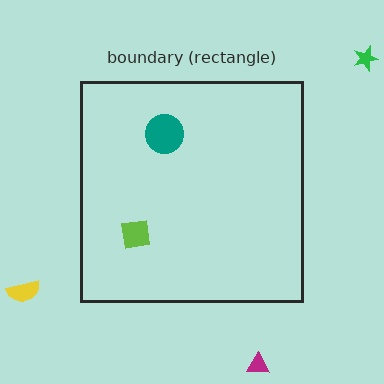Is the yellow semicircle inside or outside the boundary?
Outside.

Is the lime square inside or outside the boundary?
Inside.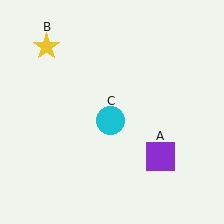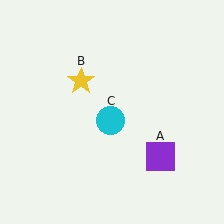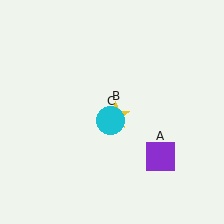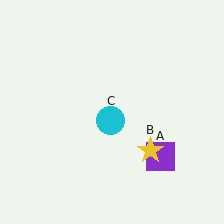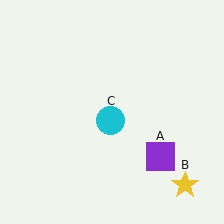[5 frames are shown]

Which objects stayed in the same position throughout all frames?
Purple square (object A) and cyan circle (object C) remained stationary.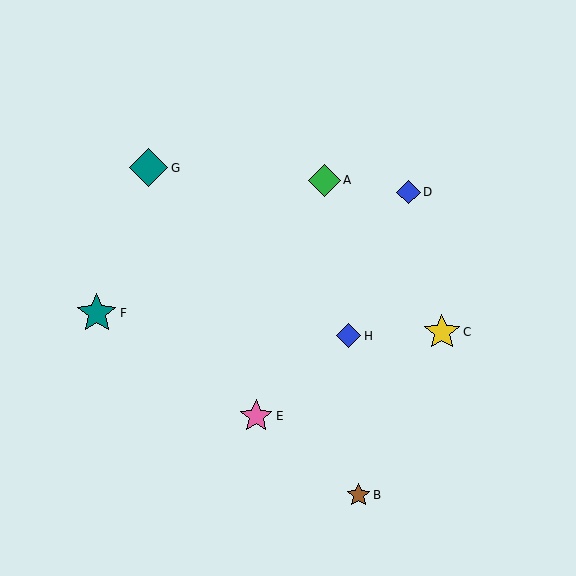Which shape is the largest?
The teal star (labeled F) is the largest.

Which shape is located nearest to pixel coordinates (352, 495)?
The brown star (labeled B) at (359, 495) is nearest to that location.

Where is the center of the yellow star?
The center of the yellow star is at (442, 332).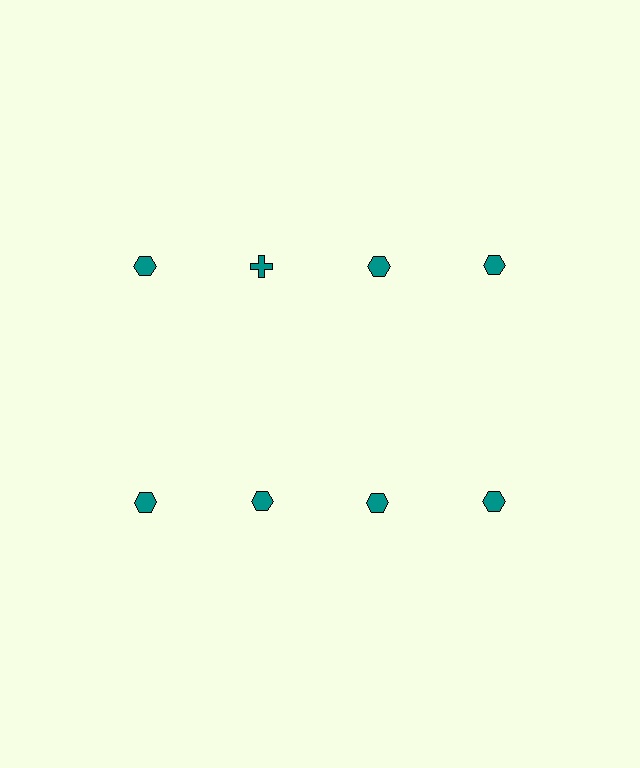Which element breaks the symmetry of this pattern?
The teal cross in the top row, second from left column breaks the symmetry. All other shapes are teal hexagons.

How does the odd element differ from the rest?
It has a different shape: cross instead of hexagon.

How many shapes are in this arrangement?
There are 8 shapes arranged in a grid pattern.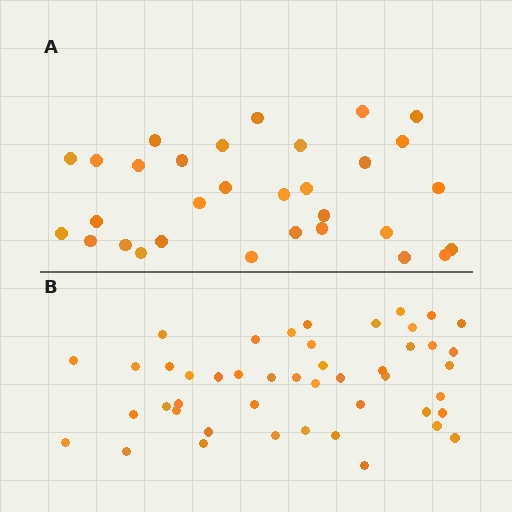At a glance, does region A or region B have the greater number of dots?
Region B (the bottom region) has more dots.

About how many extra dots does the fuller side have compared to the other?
Region B has approximately 15 more dots than region A.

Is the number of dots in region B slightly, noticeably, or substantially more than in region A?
Region B has substantially more. The ratio is roughly 1.5 to 1.